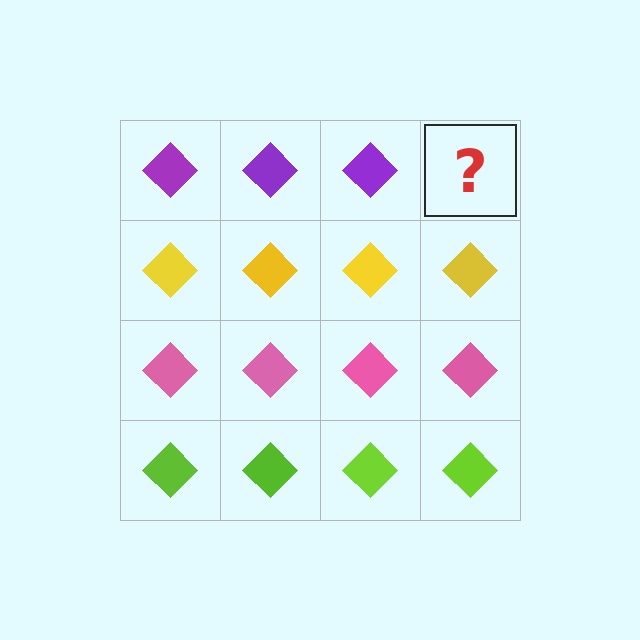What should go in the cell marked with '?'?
The missing cell should contain a purple diamond.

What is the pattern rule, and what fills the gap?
The rule is that each row has a consistent color. The gap should be filled with a purple diamond.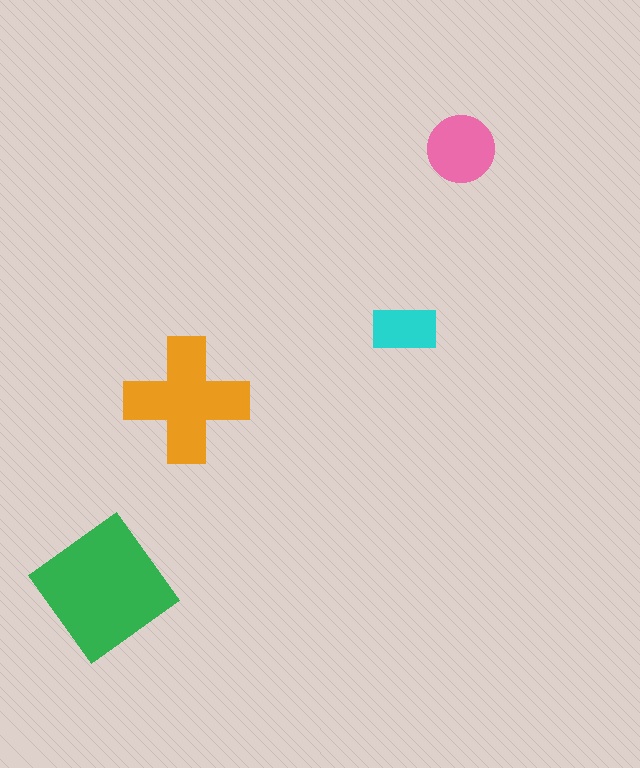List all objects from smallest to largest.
The cyan rectangle, the pink circle, the orange cross, the green diamond.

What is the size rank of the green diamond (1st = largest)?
1st.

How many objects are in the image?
There are 4 objects in the image.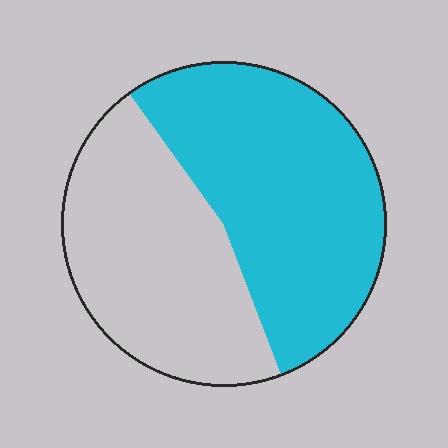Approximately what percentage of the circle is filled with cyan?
Approximately 55%.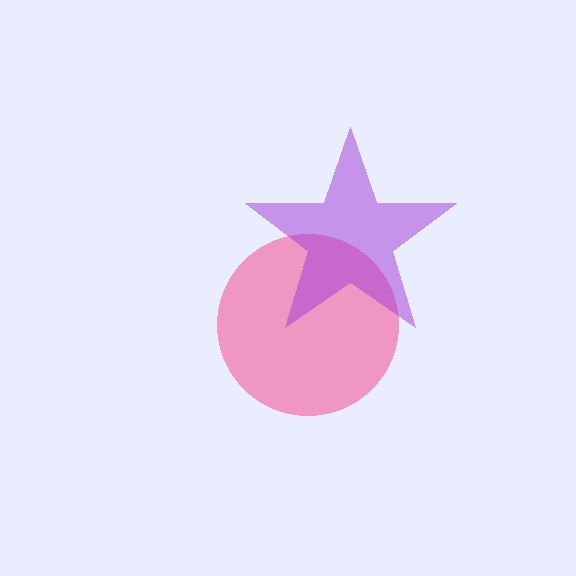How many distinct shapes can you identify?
There are 2 distinct shapes: a pink circle, a purple star.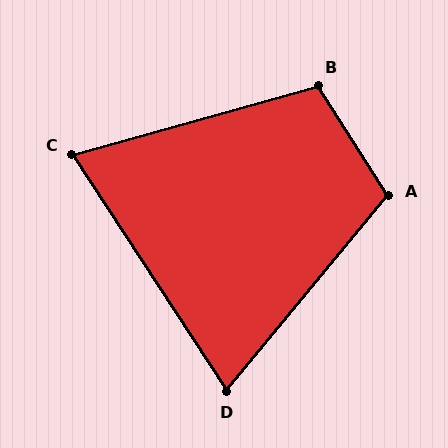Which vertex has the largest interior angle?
A, at approximately 108 degrees.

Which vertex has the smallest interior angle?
C, at approximately 72 degrees.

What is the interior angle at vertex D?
Approximately 73 degrees (acute).